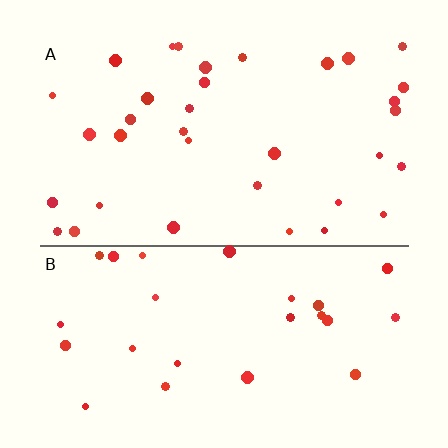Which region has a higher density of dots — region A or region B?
A (the top).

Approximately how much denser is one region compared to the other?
Approximately 1.3× — region A over region B.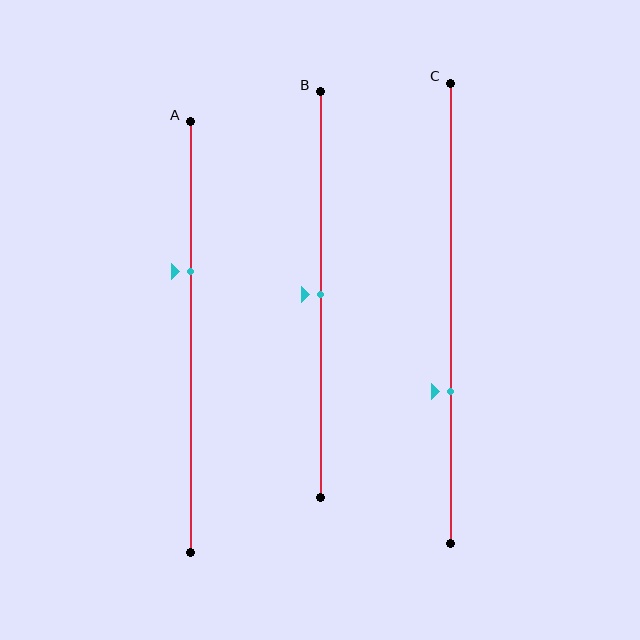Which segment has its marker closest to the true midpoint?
Segment B has its marker closest to the true midpoint.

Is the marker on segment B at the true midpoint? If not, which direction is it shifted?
Yes, the marker on segment B is at the true midpoint.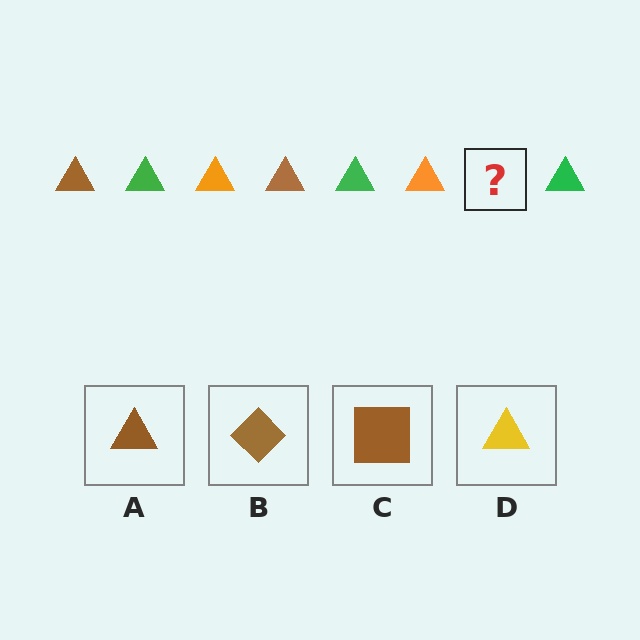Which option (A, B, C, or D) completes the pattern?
A.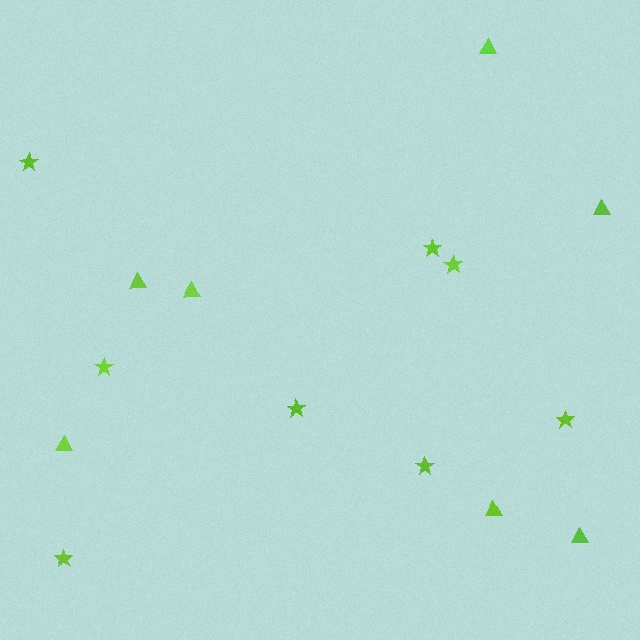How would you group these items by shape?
There are 2 groups: one group of stars (8) and one group of triangles (7).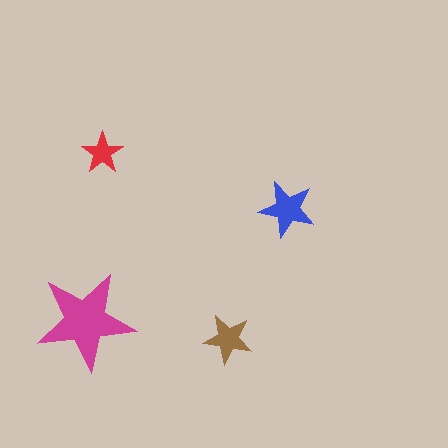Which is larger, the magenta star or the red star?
The magenta one.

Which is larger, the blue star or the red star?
The blue one.